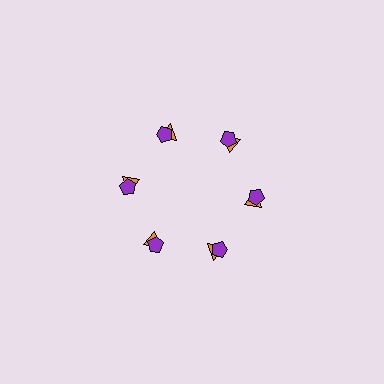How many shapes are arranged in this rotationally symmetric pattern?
There are 12 shapes, arranged in 6 groups of 2.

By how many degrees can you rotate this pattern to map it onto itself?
The pattern maps onto itself every 60 degrees of rotation.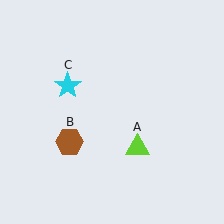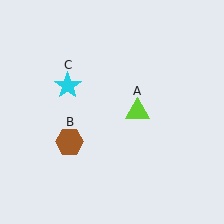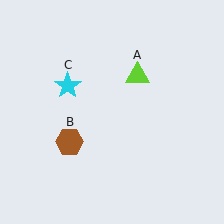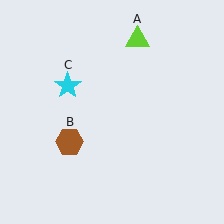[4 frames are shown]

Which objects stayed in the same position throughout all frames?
Brown hexagon (object B) and cyan star (object C) remained stationary.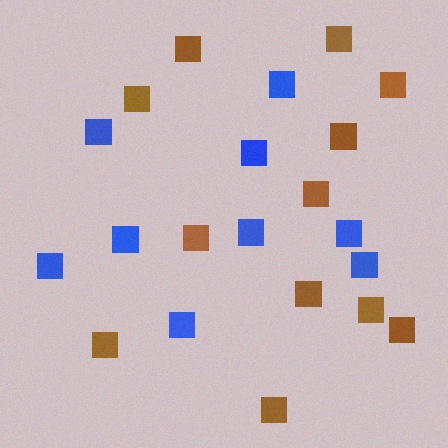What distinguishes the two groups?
There are 2 groups: one group of blue squares (9) and one group of brown squares (12).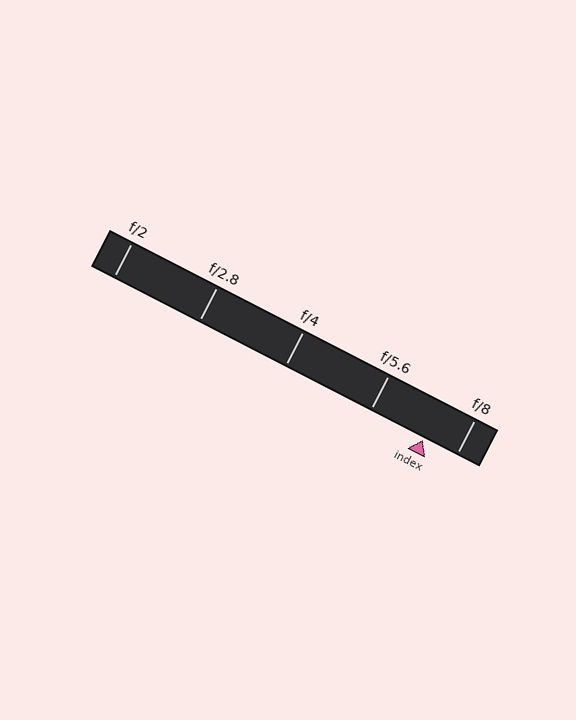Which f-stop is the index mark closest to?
The index mark is closest to f/8.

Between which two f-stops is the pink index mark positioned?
The index mark is between f/5.6 and f/8.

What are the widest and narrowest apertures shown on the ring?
The widest aperture shown is f/2 and the narrowest is f/8.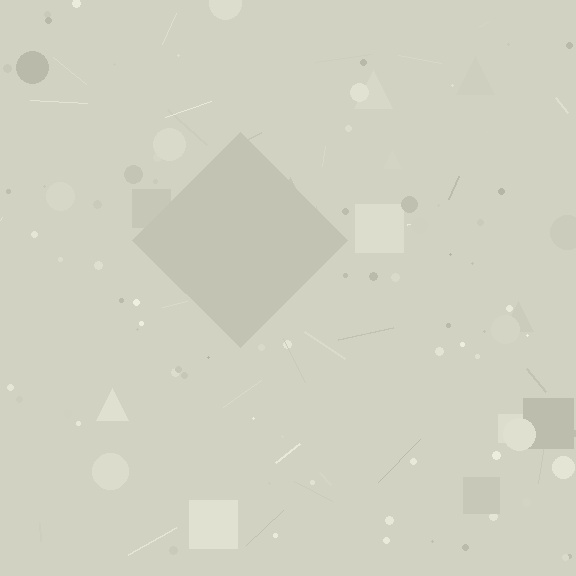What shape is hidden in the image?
A diamond is hidden in the image.